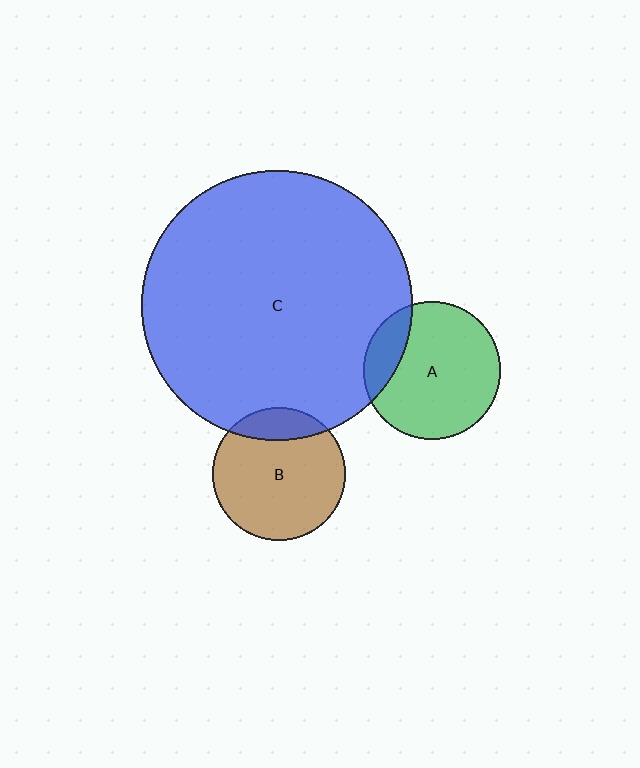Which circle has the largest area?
Circle C (blue).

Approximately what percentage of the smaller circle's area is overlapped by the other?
Approximately 15%.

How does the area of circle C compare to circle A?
Approximately 3.9 times.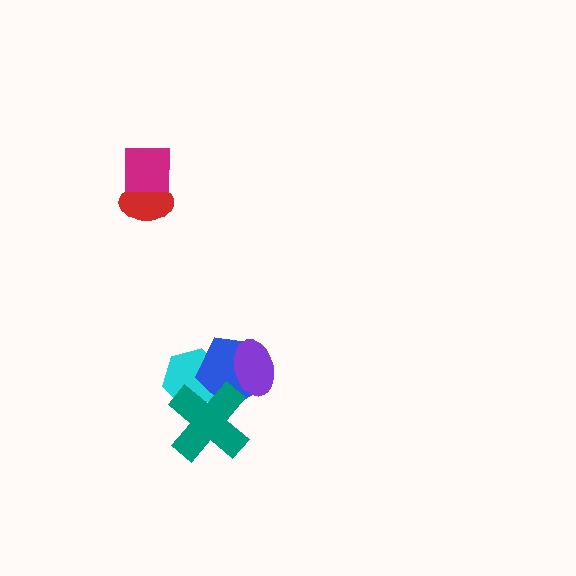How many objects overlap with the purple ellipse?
1 object overlaps with the purple ellipse.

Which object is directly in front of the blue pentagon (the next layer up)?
The teal cross is directly in front of the blue pentagon.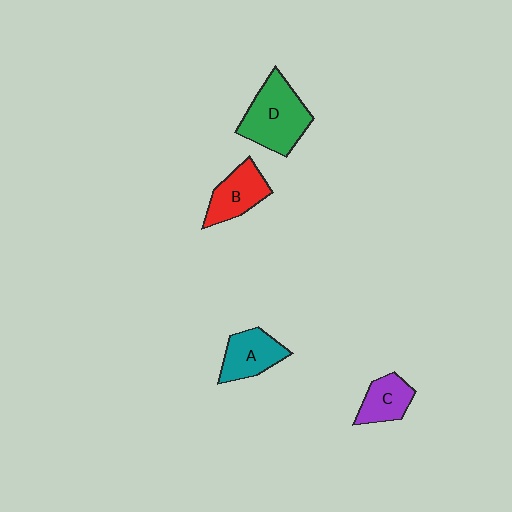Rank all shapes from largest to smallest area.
From largest to smallest: D (green), A (teal), B (red), C (purple).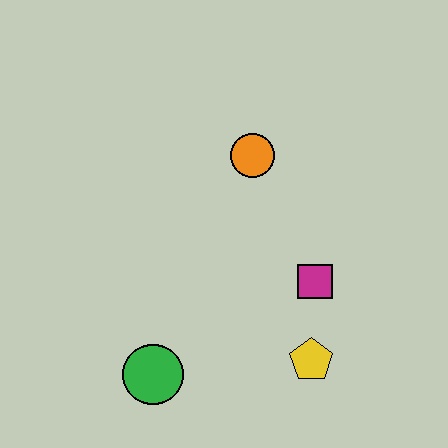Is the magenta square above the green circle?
Yes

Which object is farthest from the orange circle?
The green circle is farthest from the orange circle.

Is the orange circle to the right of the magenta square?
No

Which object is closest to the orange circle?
The magenta square is closest to the orange circle.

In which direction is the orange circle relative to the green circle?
The orange circle is above the green circle.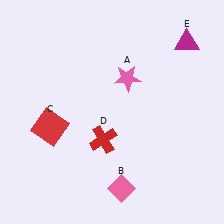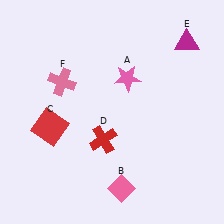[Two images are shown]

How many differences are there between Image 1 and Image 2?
There is 1 difference between the two images.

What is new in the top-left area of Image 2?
A pink cross (F) was added in the top-left area of Image 2.